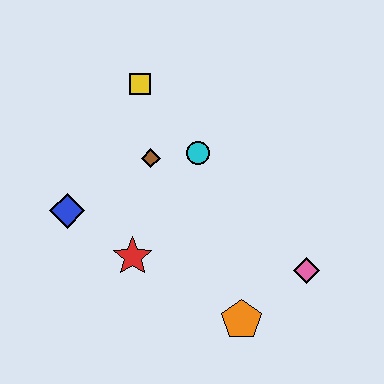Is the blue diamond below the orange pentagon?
No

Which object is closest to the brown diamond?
The cyan circle is closest to the brown diamond.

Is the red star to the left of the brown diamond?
Yes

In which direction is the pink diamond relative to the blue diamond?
The pink diamond is to the right of the blue diamond.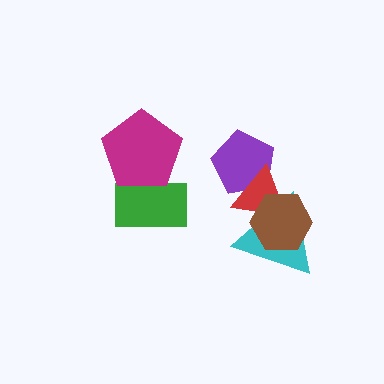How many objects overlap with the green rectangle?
1 object overlaps with the green rectangle.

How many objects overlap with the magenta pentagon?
1 object overlaps with the magenta pentagon.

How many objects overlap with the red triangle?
3 objects overlap with the red triangle.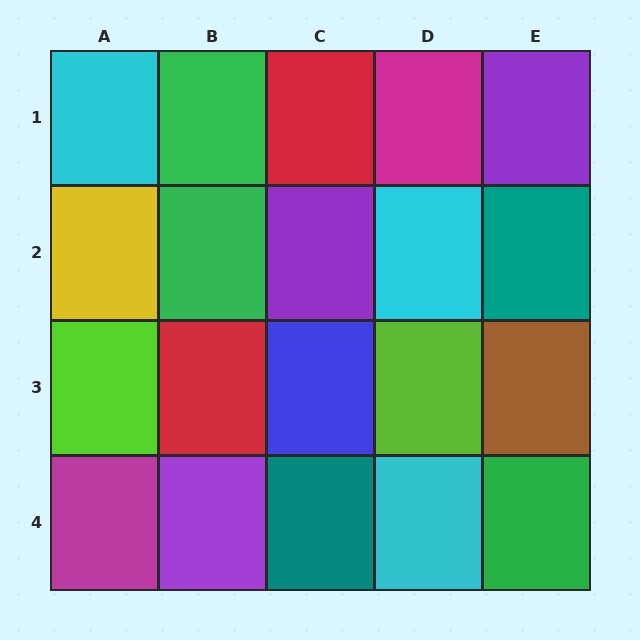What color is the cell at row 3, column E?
Brown.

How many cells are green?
3 cells are green.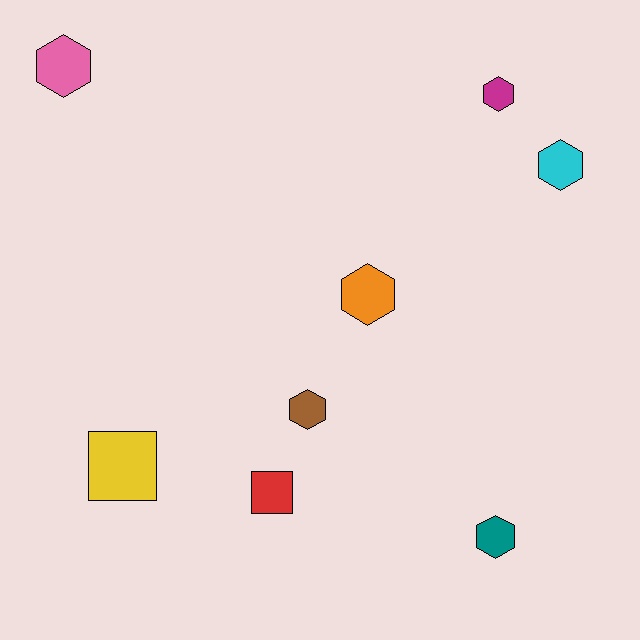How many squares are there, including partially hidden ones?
There are 2 squares.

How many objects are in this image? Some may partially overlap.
There are 8 objects.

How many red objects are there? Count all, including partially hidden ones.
There is 1 red object.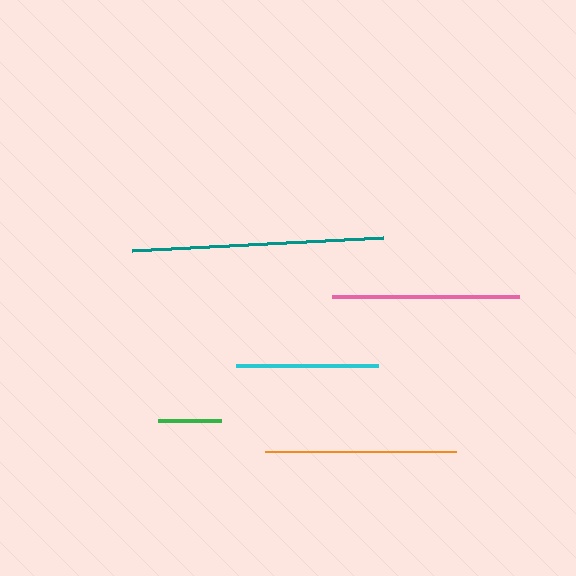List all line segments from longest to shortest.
From longest to shortest: teal, orange, pink, cyan, green.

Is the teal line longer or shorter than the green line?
The teal line is longer than the green line.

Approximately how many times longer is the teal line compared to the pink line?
The teal line is approximately 1.3 times the length of the pink line.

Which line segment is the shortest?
The green line is the shortest at approximately 64 pixels.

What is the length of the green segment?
The green segment is approximately 64 pixels long.